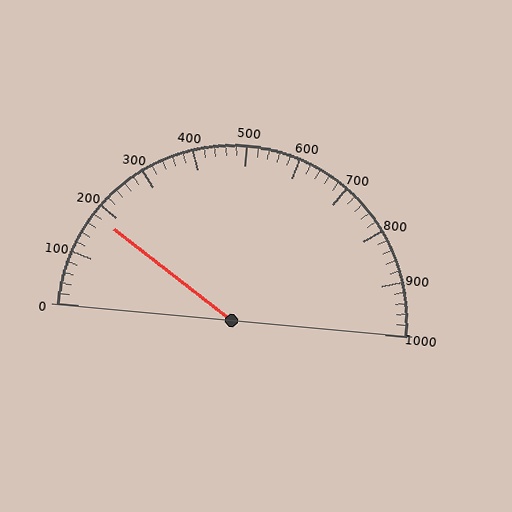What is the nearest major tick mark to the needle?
The nearest major tick mark is 200.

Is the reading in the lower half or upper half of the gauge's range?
The reading is in the lower half of the range (0 to 1000).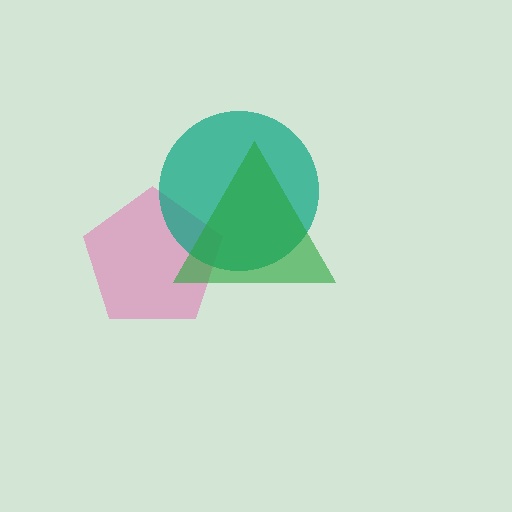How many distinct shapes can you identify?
There are 3 distinct shapes: a pink pentagon, a teal circle, a green triangle.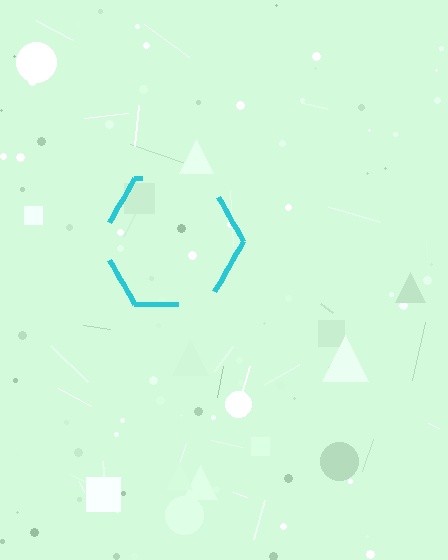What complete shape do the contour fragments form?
The contour fragments form a hexagon.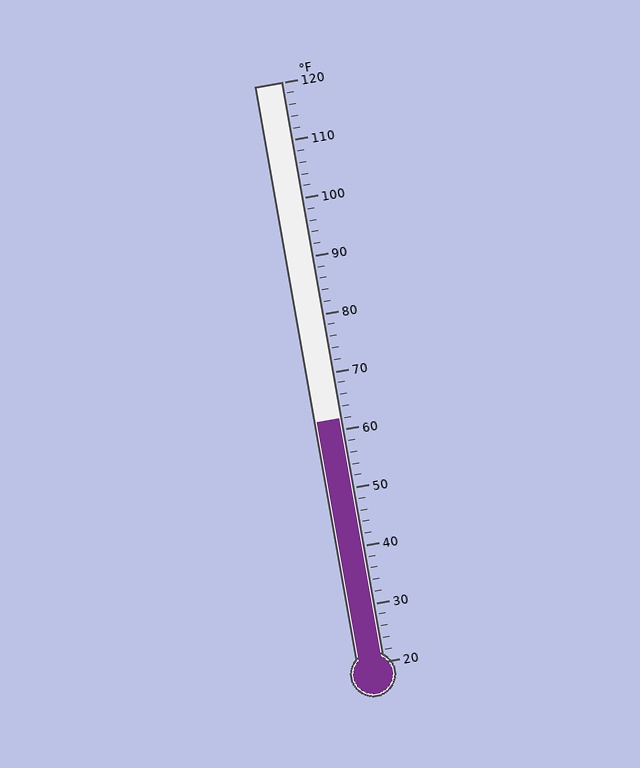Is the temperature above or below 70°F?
The temperature is below 70°F.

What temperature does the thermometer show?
The thermometer shows approximately 62°F.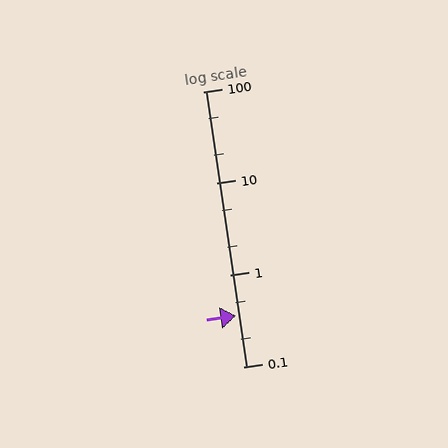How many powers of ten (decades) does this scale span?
The scale spans 3 decades, from 0.1 to 100.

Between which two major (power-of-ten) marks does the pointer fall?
The pointer is between 0.1 and 1.